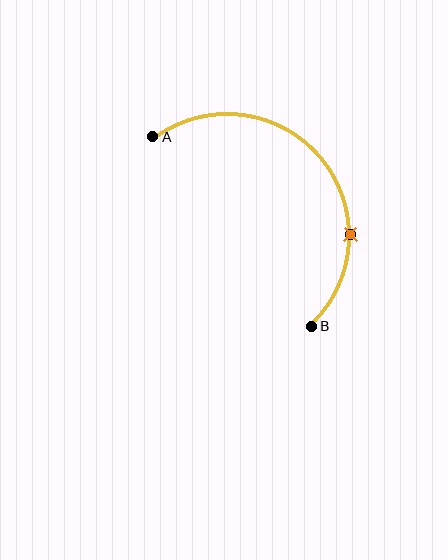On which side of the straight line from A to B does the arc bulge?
The arc bulges above and to the right of the straight line connecting A and B.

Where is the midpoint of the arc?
The arc midpoint is the point on the curve farthest from the straight line joining A and B. It sits above and to the right of that line.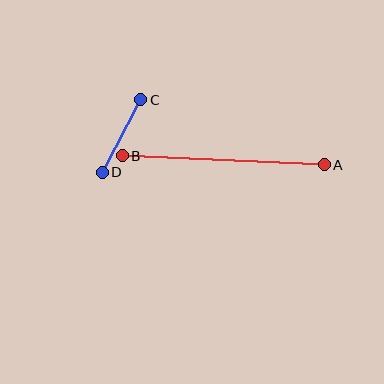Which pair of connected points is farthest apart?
Points A and B are farthest apart.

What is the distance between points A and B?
The distance is approximately 203 pixels.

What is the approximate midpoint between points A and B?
The midpoint is at approximately (223, 160) pixels.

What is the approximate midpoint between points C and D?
The midpoint is at approximately (122, 136) pixels.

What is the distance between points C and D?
The distance is approximately 82 pixels.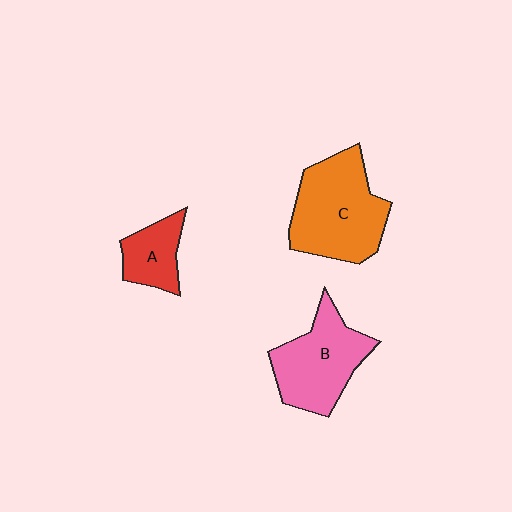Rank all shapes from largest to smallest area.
From largest to smallest: C (orange), B (pink), A (red).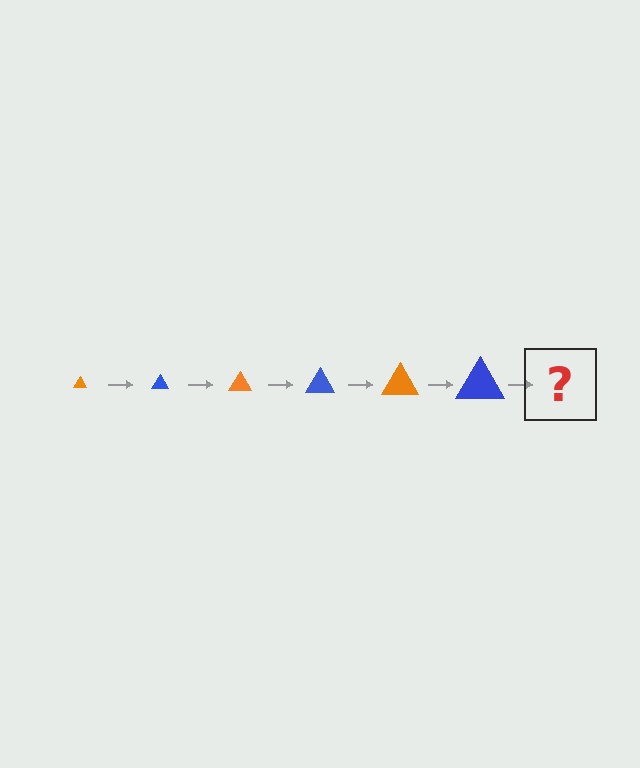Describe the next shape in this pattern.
It should be an orange triangle, larger than the previous one.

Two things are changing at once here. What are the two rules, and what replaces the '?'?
The two rules are that the triangle grows larger each step and the color cycles through orange and blue. The '?' should be an orange triangle, larger than the previous one.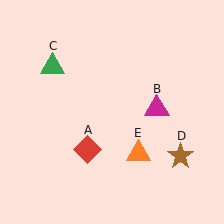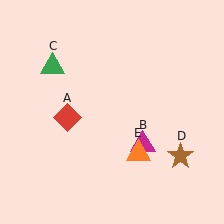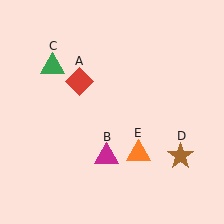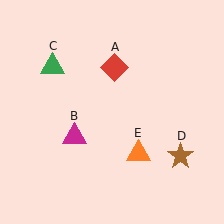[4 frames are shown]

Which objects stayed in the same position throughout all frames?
Green triangle (object C) and brown star (object D) and orange triangle (object E) remained stationary.